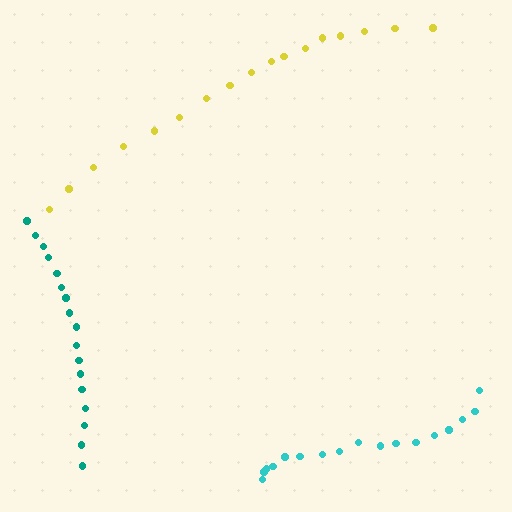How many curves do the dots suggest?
There are 3 distinct paths.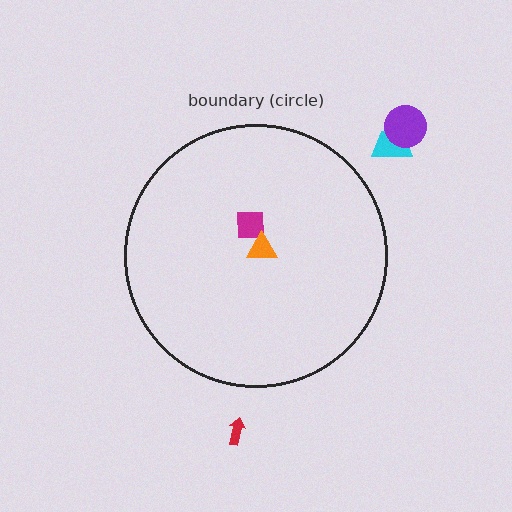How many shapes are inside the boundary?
2 inside, 3 outside.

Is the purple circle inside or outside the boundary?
Outside.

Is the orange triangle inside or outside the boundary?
Inside.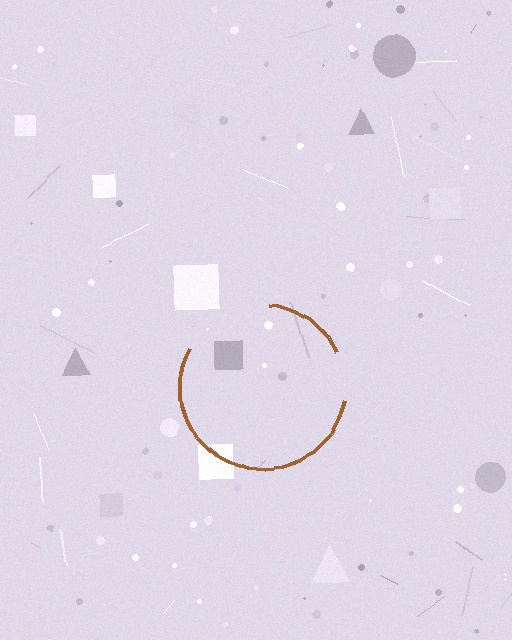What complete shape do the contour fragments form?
The contour fragments form a circle.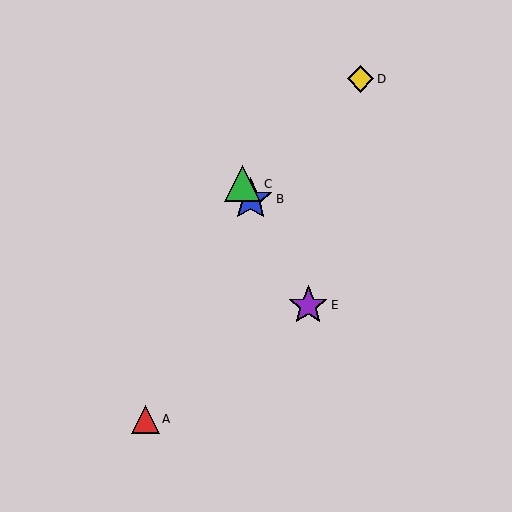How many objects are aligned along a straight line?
3 objects (B, C, E) are aligned along a straight line.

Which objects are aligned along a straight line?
Objects B, C, E are aligned along a straight line.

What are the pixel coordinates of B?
Object B is at (251, 199).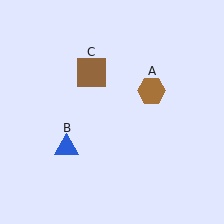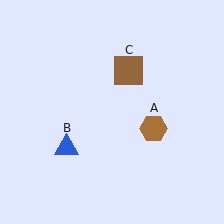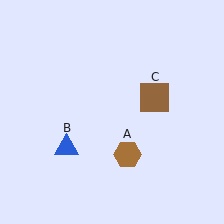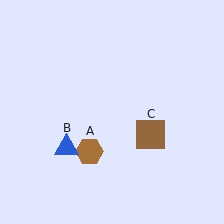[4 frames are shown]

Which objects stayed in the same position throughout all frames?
Blue triangle (object B) remained stationary.